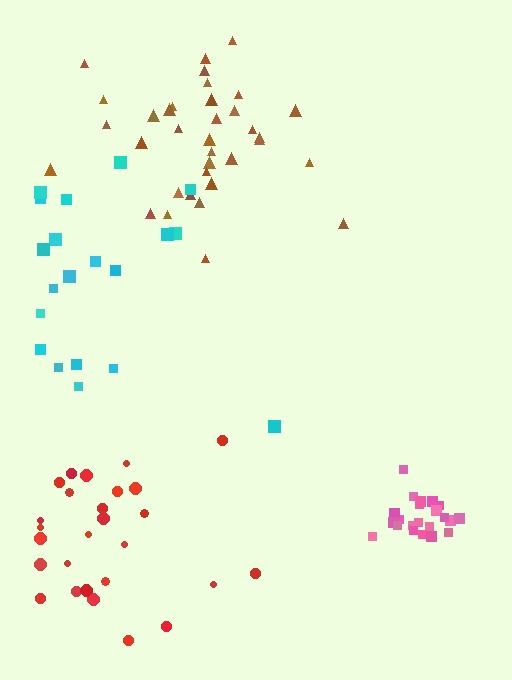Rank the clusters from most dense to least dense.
pink, brown, red, cyan.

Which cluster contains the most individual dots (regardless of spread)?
Brown (35).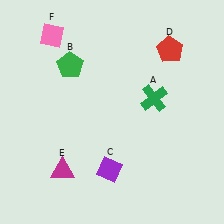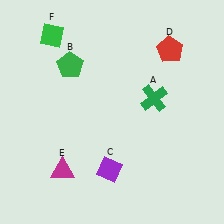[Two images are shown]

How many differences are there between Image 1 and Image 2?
There is 1 difference between the two images.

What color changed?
The diamond (F) changed from pink in Image 1 to green in Image 2.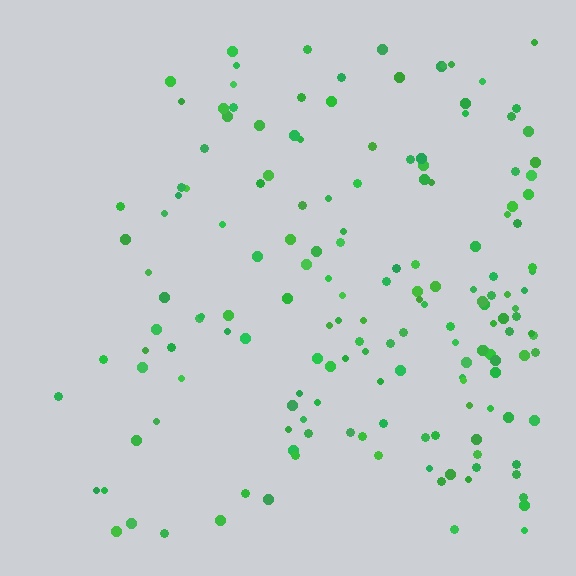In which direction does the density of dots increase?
From left to right, with the right side densest.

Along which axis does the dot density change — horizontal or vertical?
Horizontal.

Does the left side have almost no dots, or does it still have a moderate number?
Still a moderate number, just noticeably fewer than the right.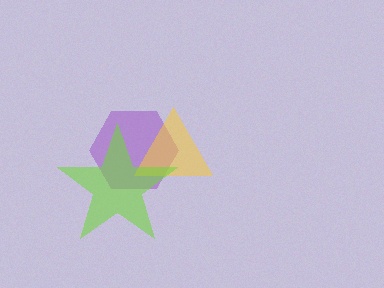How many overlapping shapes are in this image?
There are 3 overlapping shapes in the image.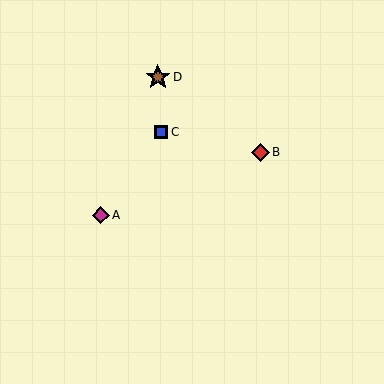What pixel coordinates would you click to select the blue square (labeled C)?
Click at (161, 132) to select the blue square C.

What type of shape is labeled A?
Shape A is a magenta diamond.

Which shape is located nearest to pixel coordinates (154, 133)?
The blue square (labeled C) at (161, 132) is nearest to that location.